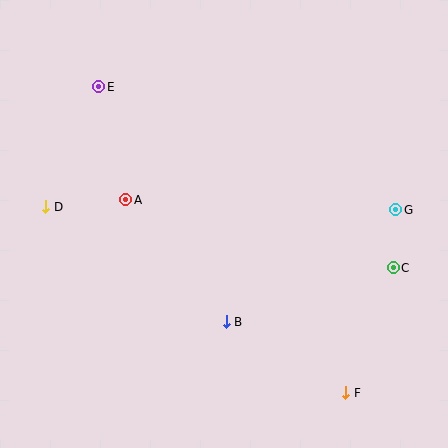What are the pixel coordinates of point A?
Point A is at (126, 200).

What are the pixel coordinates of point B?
Point B is at (226, 322).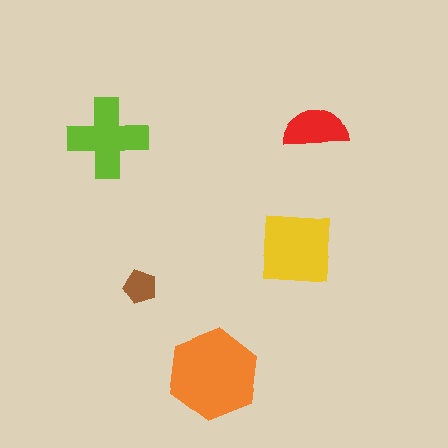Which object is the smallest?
The brown pentagon.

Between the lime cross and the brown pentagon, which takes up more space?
The lime cross.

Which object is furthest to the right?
The red semicircle is rightmost.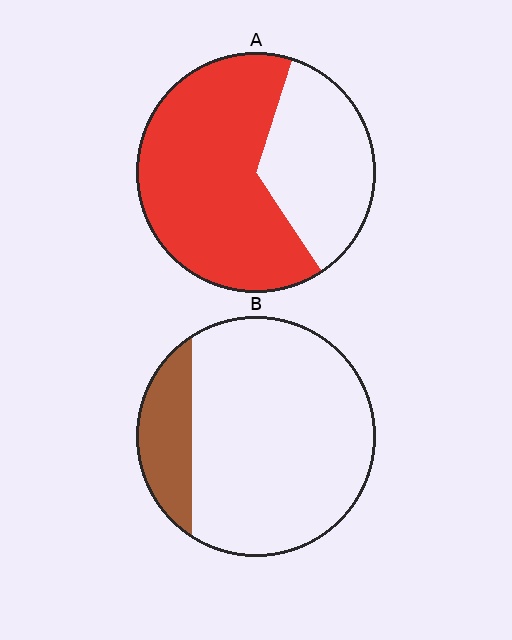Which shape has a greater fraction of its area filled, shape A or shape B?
Shape A.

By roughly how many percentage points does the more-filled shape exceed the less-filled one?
By roughly 45 percentage points (A over B).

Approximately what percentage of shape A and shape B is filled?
A is approximately 65% and B is approximately 20%.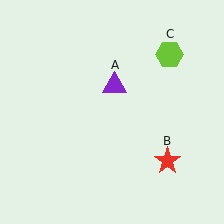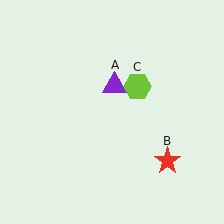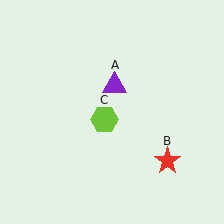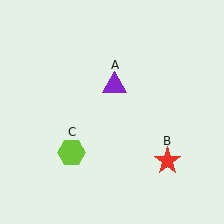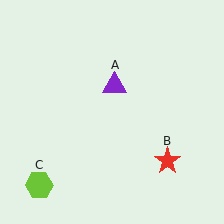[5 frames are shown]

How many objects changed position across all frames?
1 object changed position: lime hexagon (object C).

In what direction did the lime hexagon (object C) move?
The lime hexagon (object C) moved down and to the left.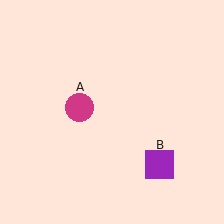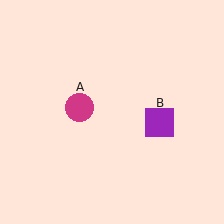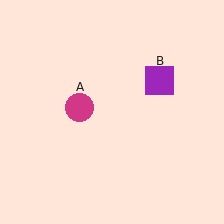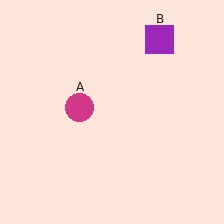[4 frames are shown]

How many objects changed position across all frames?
1 object changed position: purple square (object B).